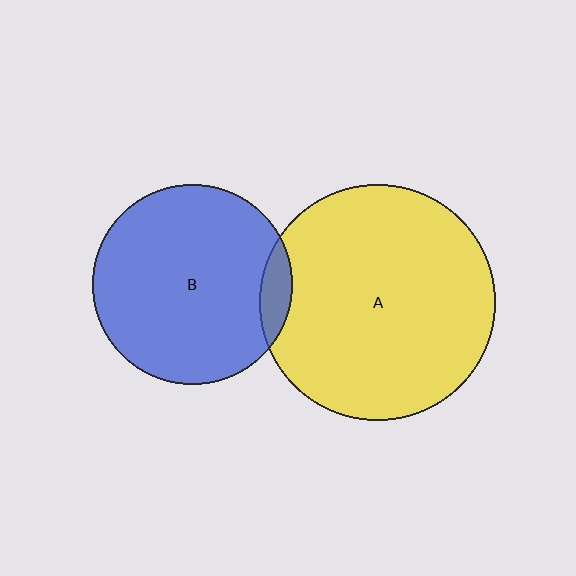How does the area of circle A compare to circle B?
Approximately 1.4 times.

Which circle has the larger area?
Circle A (yellow).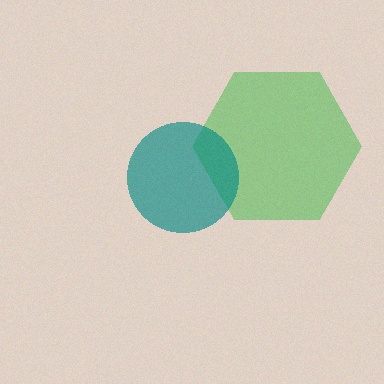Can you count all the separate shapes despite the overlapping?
Yes, there are 2 separate shapes.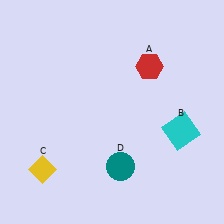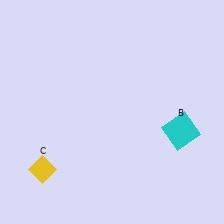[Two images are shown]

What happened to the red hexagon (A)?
The red hexagon (A) was removed in Image 2. It was in the top-right area of Image 1.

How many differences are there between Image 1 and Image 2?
There are 2 differences between the two images.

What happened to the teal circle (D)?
The teal circle (D) was removed in Image 2. It was in the bottom-right area of Image 1.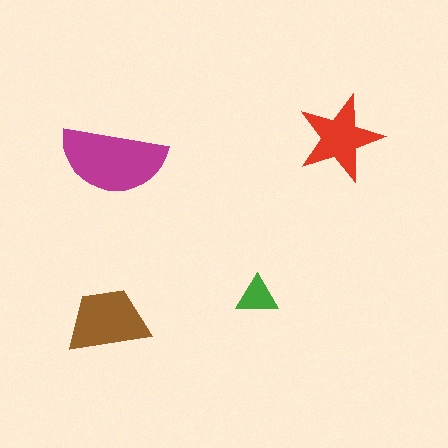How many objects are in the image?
There are 4 objects in the image.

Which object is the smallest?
The green triangle.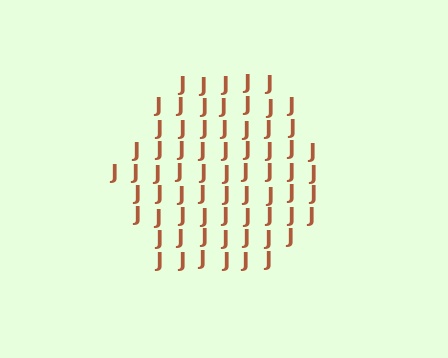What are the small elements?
The small elements are letter J's.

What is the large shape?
The large shape is a hexagon.